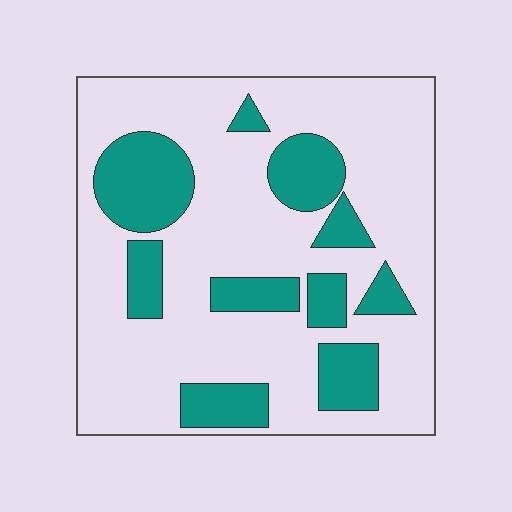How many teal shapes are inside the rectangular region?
10.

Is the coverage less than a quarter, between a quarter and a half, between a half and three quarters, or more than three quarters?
Between a quarter and a half.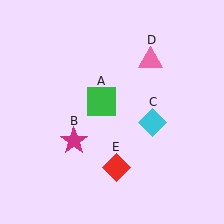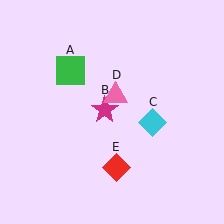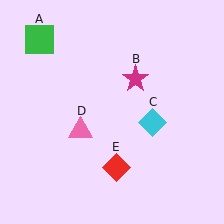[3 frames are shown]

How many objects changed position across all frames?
3 objects changed position: green square (object A), magenta star (object B), pink triangle (object D).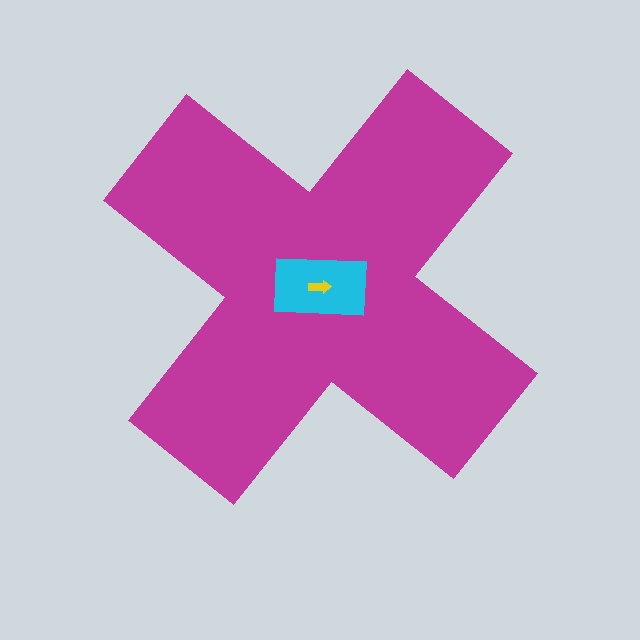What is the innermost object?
The yellow arrow.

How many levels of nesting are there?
3.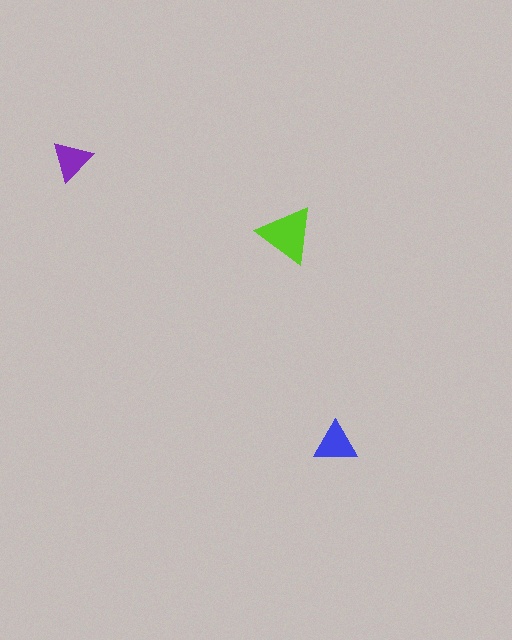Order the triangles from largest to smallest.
the lime one, the blue one, the purple one.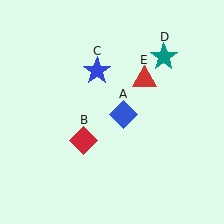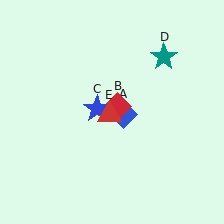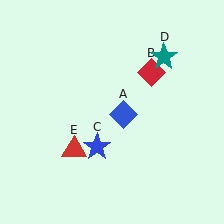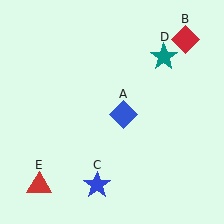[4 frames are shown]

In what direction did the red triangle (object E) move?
The red triangle (object E) moved down and to the left.